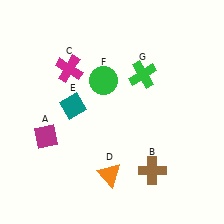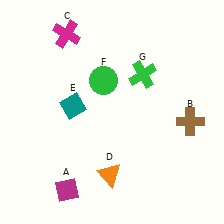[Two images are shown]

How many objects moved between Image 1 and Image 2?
3 objects moved between the two images.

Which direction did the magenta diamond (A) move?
The magenta diamond (A) moved down.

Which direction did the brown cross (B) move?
The brown cross (B) moved up.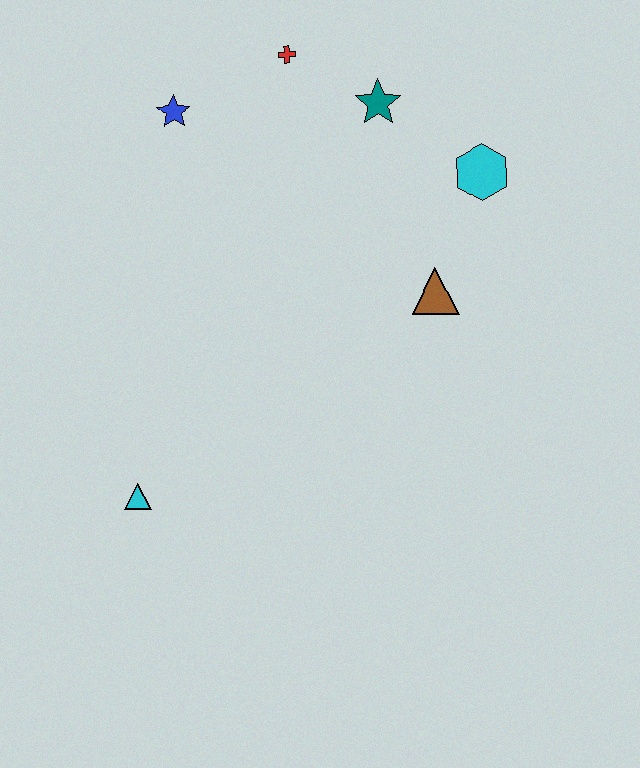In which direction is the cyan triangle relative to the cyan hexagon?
The cyan triangle is to the left of the cyan hexagon.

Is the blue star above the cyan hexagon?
Yes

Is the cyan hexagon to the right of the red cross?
Yes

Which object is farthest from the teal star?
The cyan triangle is farthest from the teal star.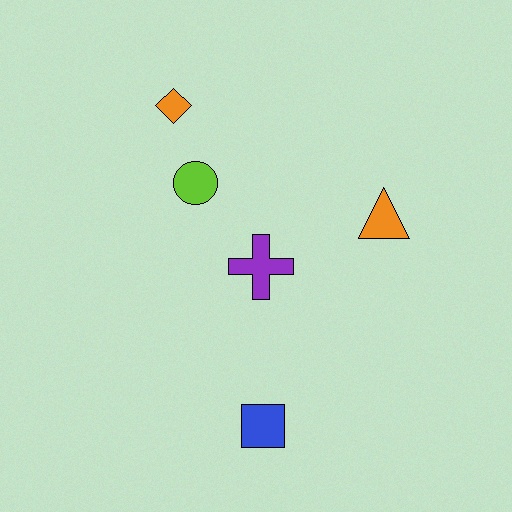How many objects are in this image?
There are 5 objects.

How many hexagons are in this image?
There are no hexagons.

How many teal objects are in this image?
There are no teal objects.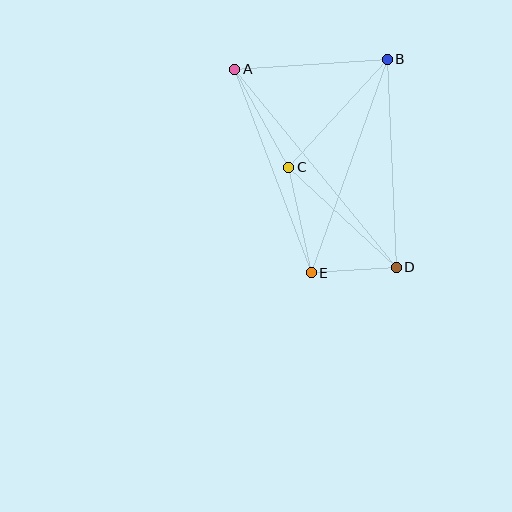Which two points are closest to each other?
Points D and E are closest to each other.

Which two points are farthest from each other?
Points A and D are farthest from each other.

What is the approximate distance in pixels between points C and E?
The distance between C and E is approximately 108 pixels.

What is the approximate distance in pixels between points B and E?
The distance between B and E is approximately 227 pixels.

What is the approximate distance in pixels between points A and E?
The distance between A and E is approximately 217 pixels.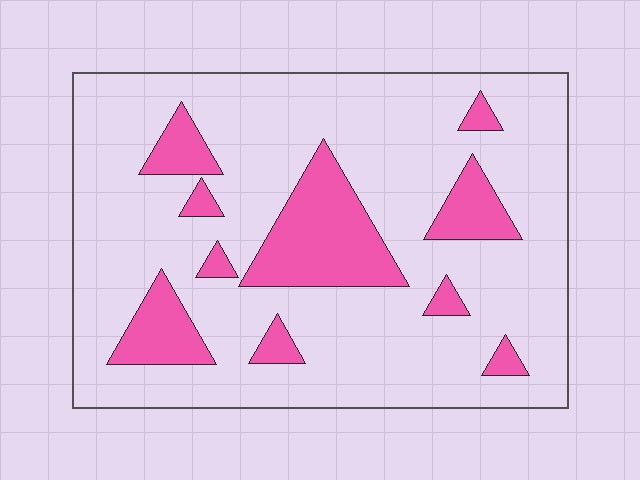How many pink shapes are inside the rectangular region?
10.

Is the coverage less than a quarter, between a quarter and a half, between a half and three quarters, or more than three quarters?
Less than a quarter.